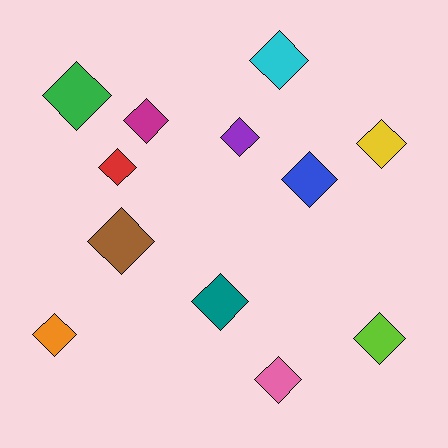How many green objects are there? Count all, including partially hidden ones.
There is 1 green object.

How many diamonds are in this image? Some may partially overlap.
There are 12 diamonds.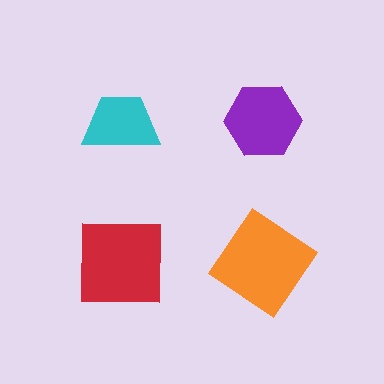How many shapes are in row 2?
2 shapes.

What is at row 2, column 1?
A red square.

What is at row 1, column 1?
A cyan trapezoid.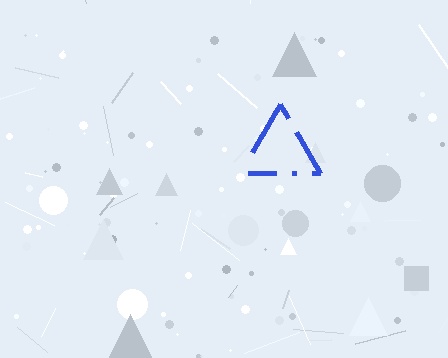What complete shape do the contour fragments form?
The contour fragments form a triangle.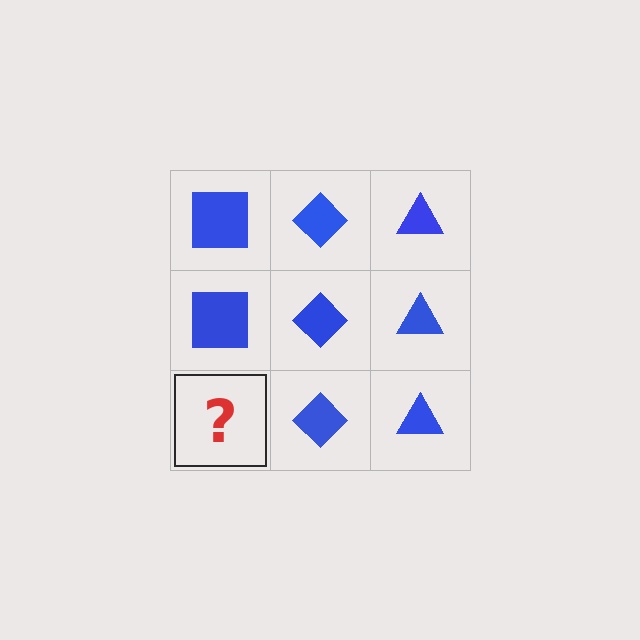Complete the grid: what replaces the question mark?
The question mark should be replaced with a blue square.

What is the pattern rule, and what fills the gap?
The rule is that each column has a consistent shape. The gap should be filled with a blue square.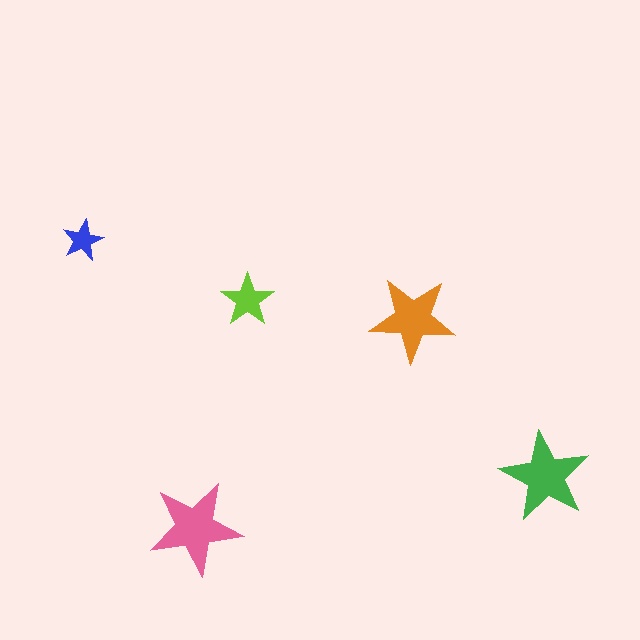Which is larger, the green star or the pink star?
The pink one.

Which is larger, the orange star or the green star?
The green one.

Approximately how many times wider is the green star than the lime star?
About 1.5 times wider.